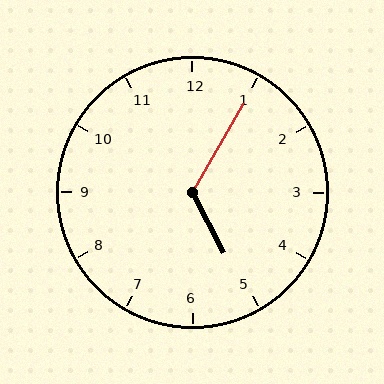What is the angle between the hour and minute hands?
Approximately 122 degrees.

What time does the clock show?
5:05.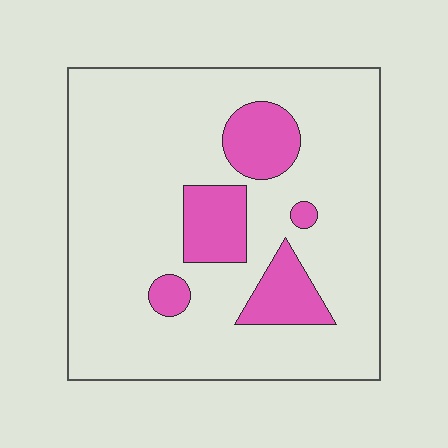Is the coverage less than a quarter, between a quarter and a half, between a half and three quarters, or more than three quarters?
Less than a quarter.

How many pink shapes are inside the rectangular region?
5.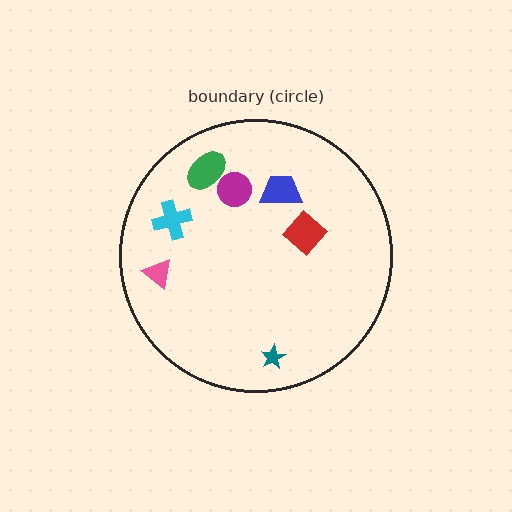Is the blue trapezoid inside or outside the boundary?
Inside.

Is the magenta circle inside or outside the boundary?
Inside.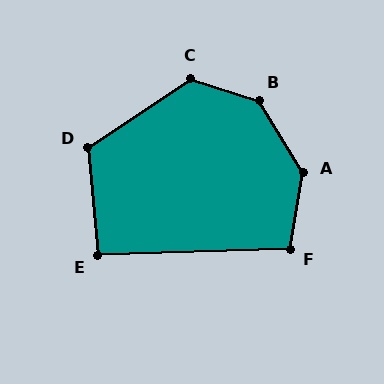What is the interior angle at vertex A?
Approximately 138 degrees (obtuse).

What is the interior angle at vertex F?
Approximately 102 degrees (obtuse).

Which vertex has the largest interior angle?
B, at approximately 140 degrees.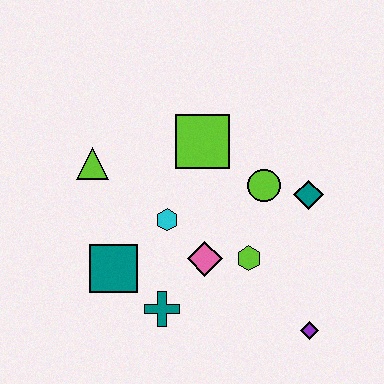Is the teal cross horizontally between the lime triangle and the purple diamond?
Yes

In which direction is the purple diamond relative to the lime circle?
The purple diamond is below the lime circle.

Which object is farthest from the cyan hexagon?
The purple diamond is farthest from the cyan hexagon.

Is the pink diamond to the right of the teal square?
Yes